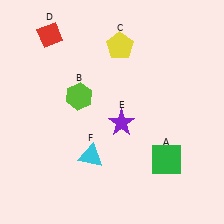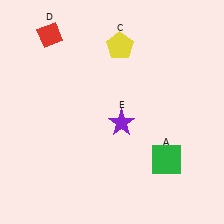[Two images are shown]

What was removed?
The lime hexagon (B), the cyan triangle (F) were removed in Image 2.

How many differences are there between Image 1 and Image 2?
There are 2 differences between the two images.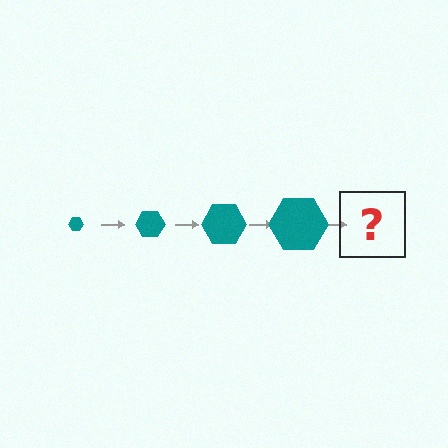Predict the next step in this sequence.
The next step is a teal hexagon, larger than the previous one.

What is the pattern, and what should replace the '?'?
The pattern is that the hexagon gets progressively larger each step. The '?' should be a teal hexagon, larger than the previous one.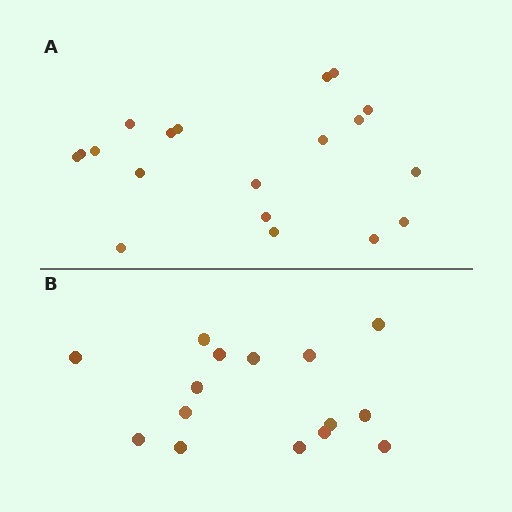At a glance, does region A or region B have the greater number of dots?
Region A (the top region) has more dots.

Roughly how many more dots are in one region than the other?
Region A has about 4 more dots than region B.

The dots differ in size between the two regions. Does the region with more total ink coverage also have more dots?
No. Region B has more total ink coverage because its dots are larger, but region A actually contains more individual dots. Total area can be misleading — the number of items is what matters here.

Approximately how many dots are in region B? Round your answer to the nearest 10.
About 20 dots. (The exact count is 15, which rounds to 20.)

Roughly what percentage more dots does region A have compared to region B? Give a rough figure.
About 25% more.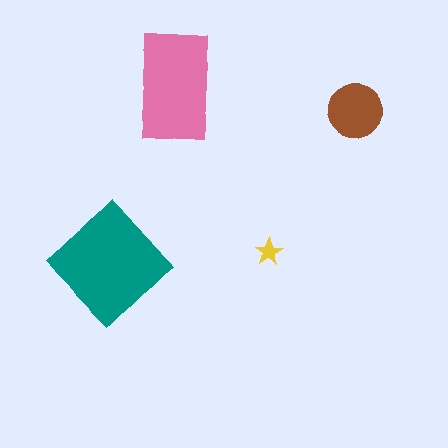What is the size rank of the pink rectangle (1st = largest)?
2nd.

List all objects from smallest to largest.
The yellow star, the brown circle, the pink rectangle, the teal diamond.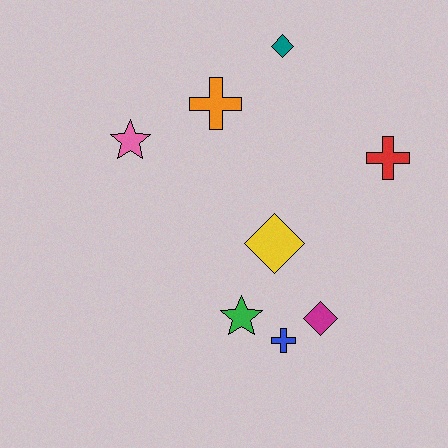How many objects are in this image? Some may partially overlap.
There are 8 objects.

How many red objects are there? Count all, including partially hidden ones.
There is 1 red object.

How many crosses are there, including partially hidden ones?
There are 3 crosses.